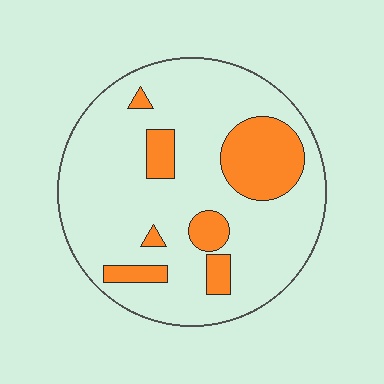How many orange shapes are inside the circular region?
7.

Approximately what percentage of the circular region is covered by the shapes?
Approximately 20%.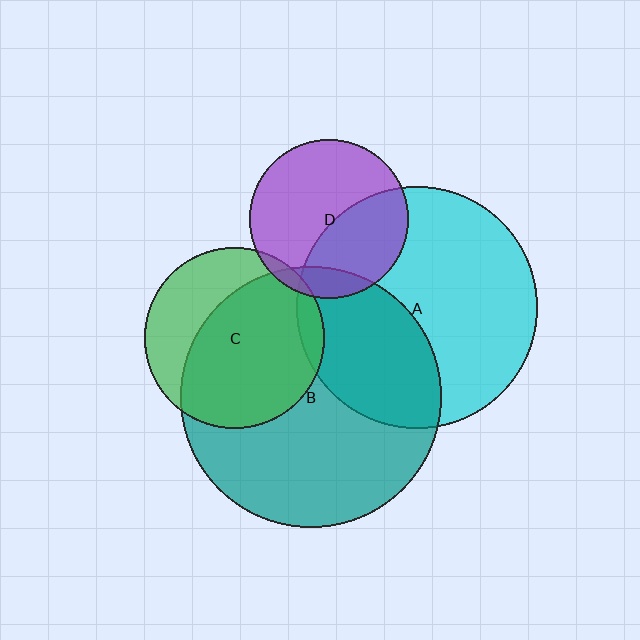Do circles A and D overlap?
Yes.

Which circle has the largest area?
Circle B (teal).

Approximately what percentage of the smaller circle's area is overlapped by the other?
Approximately 40%.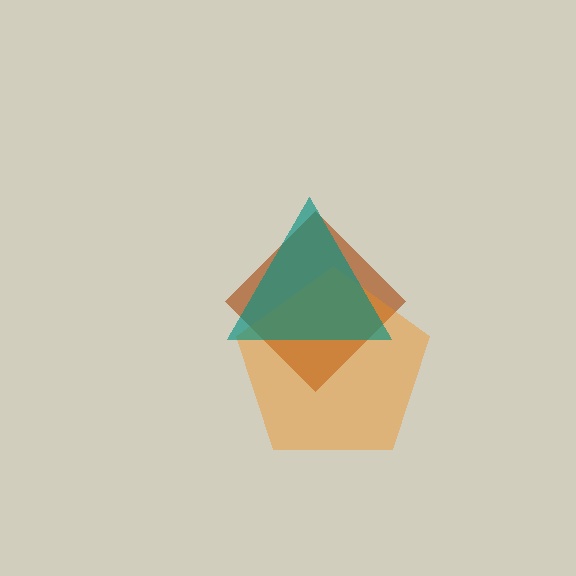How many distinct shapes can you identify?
There are 3 distinct shapes: a brown diamond, an orange pentagon, a teal triangle.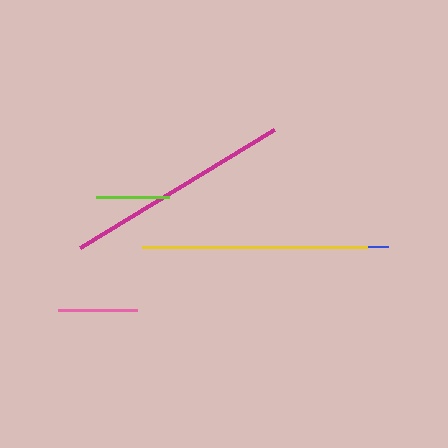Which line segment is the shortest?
The lime line is the shortest at approximately 73 pixels.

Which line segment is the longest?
The magenta line is the longest at approximately 227 pixels.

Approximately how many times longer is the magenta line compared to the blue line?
The magenta line is approximately 1.3 times the length of the blue line.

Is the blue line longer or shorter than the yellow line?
The yellow line is longer than the blue line.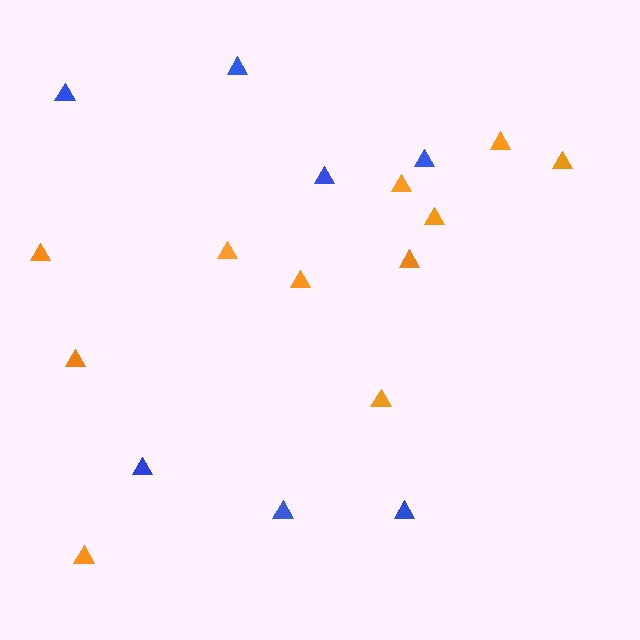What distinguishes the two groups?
There are 2 groups: one group of orange triangles (11) and one group of blue triangles (7).